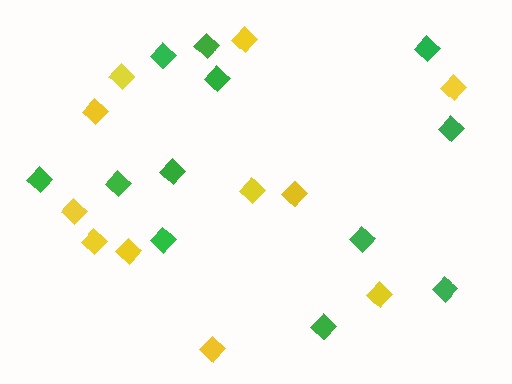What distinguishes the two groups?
There are 2 groups: one group of yellow diamonds (11) and one group of green diamonds (12).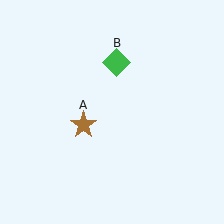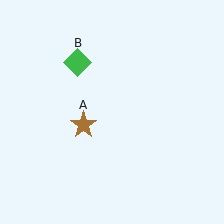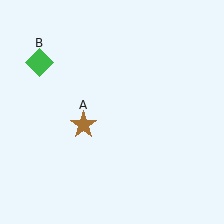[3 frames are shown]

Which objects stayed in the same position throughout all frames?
Brown star (object A) remained stationary.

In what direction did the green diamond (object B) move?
The green diamond (object B) moved left.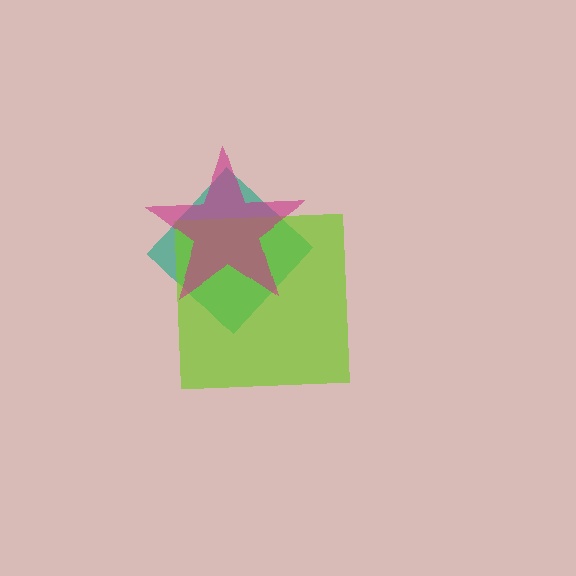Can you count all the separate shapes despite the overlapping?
Yes, there are 3 separate shapes.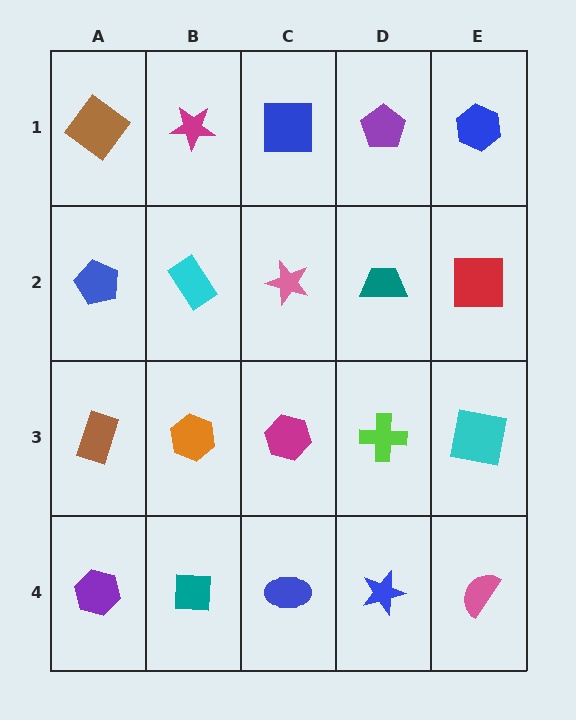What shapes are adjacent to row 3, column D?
A teal trapezoid (row 2, column D), a blue star (row 4, column D), a magenta hexagon (row 3, column C), a cyan square (row 3, column E).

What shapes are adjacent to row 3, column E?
A red square (row 2, column E), a pink semicircle (row 4, column E), a lime cross (row 3, column D).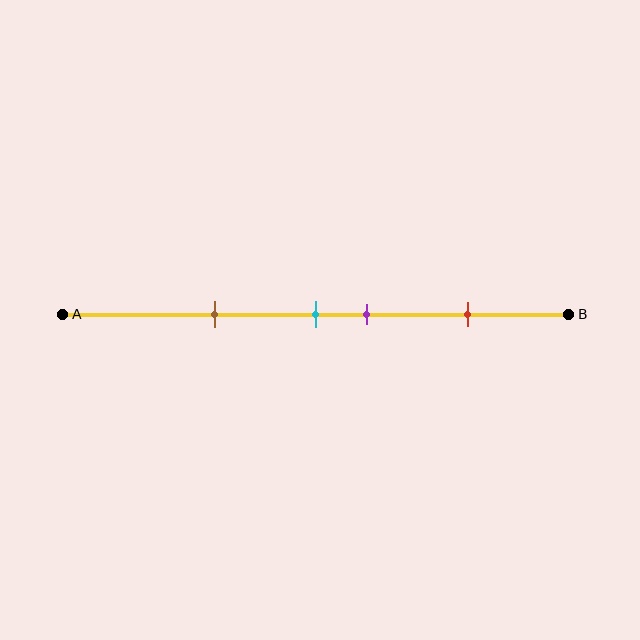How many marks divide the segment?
There are 4 marks dividing the segment.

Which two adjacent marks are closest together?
The cyan and purple marks are the closest adjacent pair.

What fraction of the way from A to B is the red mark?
The red mark is approximately 80% (0.8) of the way from A to B.